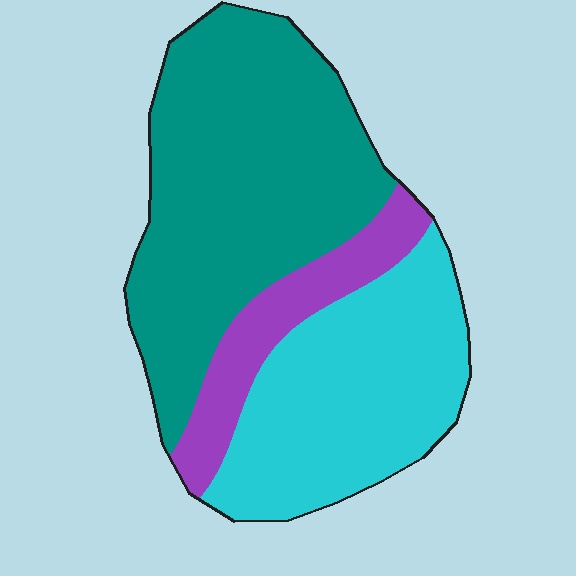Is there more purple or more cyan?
Cyan.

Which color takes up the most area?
Teal, at roughly 50%.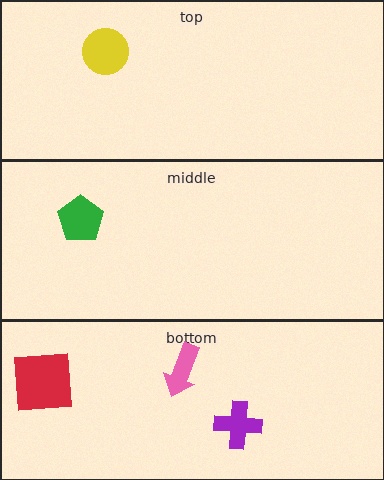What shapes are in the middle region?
The green pentagon.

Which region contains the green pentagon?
The middle region.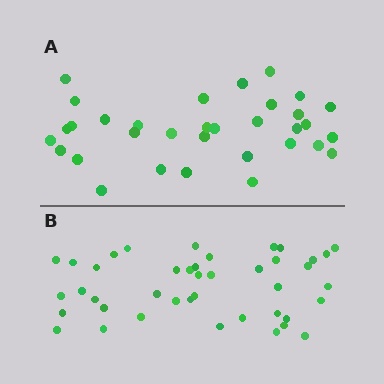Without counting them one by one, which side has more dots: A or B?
Region B (the bottom region) has more dots.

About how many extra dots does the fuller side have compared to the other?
Region B has roughly 8 or so more dots than region A.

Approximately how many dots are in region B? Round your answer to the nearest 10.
About 40 dots. (The exact count is 42, which rounds to 40.)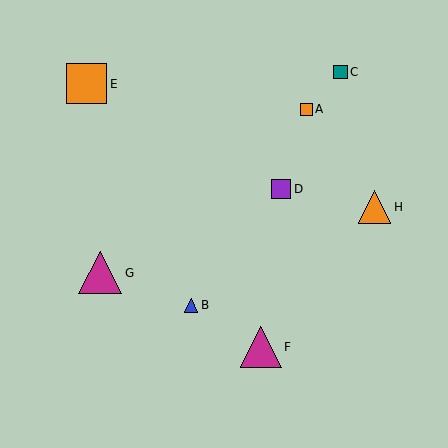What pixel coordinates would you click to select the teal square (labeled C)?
Click at (341, 72) to select the teal square C.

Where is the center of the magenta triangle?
The center of the magenta triangle is at (261, 347).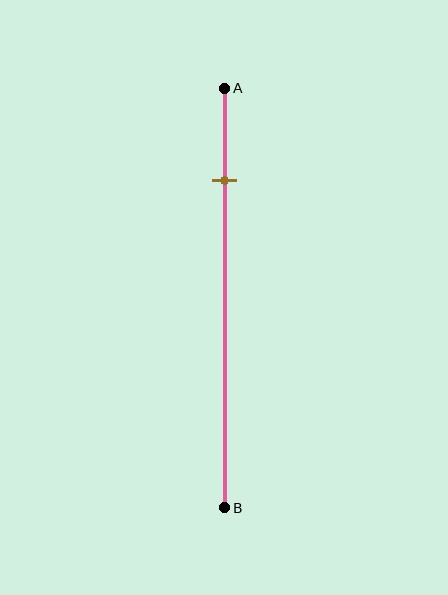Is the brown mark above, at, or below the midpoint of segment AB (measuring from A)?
The brown mark is above the midpoint of segment AB.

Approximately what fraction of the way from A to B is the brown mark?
The brown mark is approximately 20% of the way from A to B.